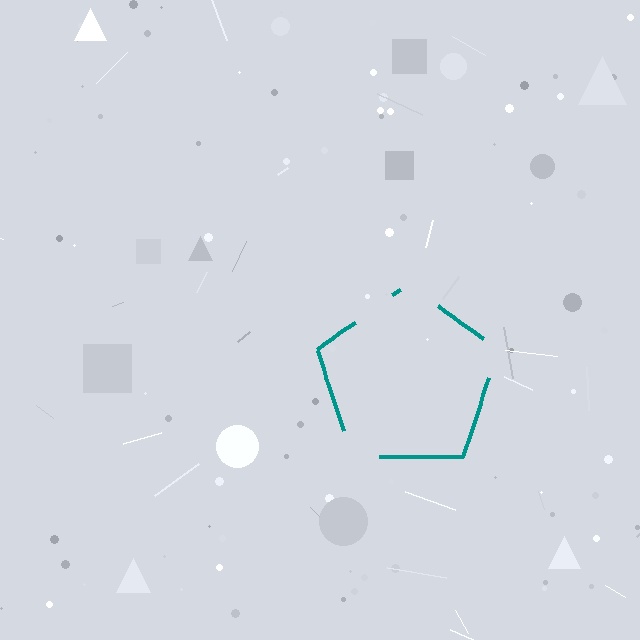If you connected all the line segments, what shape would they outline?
They would outline a pentagon.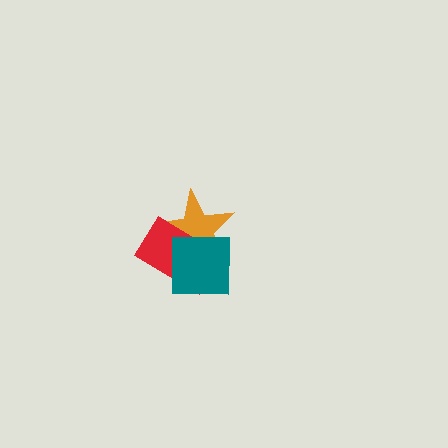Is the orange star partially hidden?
Yes, it is partially covered by another shape.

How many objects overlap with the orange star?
2 objects overlap with the orange star.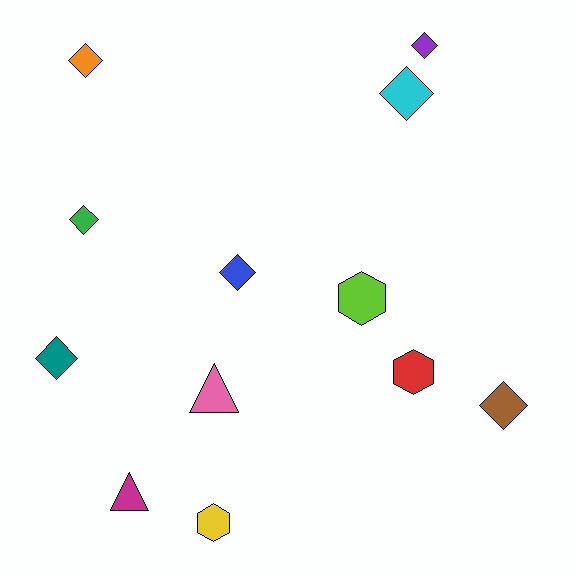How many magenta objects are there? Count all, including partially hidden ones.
There is 1 magenta object.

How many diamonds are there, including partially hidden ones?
There are 7 diamonds.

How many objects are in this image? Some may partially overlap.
There are 12 objects.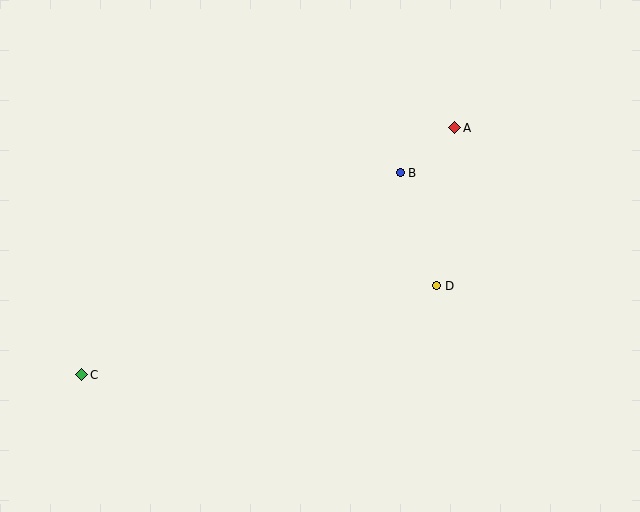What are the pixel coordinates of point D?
Point D is at (437, 286).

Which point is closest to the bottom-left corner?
Point C is closest to the bottom-left corner.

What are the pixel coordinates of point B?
Point B is at (400, 173).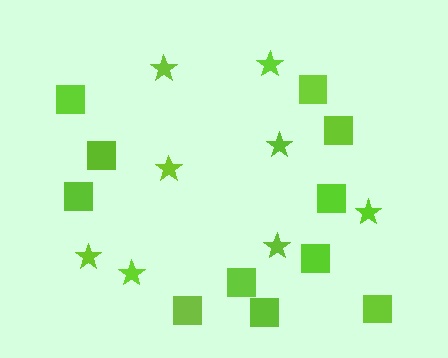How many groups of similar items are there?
There are 2 groups: one group of squares (11) and one group of stars (8).